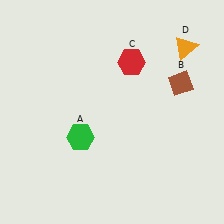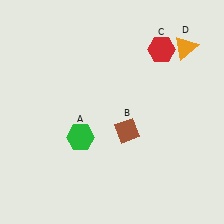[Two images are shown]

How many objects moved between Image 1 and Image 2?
2 objects moved between the two images.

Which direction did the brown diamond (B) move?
The brown diamond (B) moved left.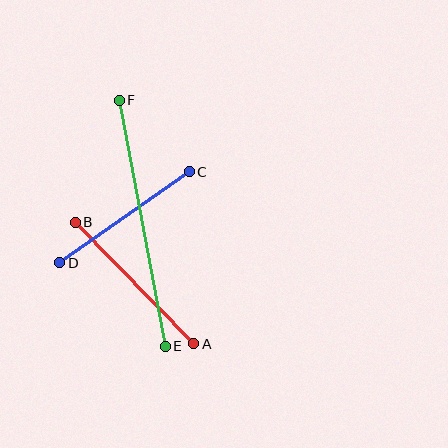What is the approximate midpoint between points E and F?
The midpoint is at approximately (142, 223) pixels.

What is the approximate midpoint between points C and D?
The midpoint is at approximately (124, 217) pixels.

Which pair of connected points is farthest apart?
Points E and F are farthest apart.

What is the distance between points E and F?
The distance is approximately 250 pixels.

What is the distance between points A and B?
The distance is approximately 170 pixels.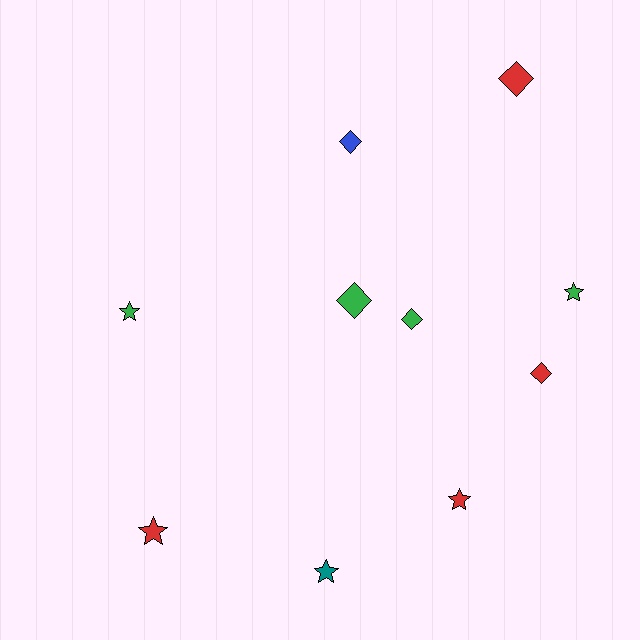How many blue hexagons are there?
There are no blue hexagons.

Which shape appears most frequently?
Star, with 5 objects.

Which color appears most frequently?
Red, with 4 objects.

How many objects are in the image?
There are 10 objects.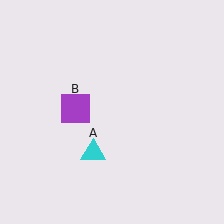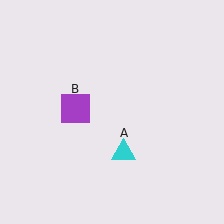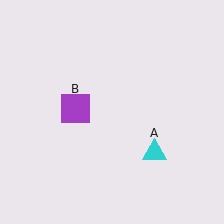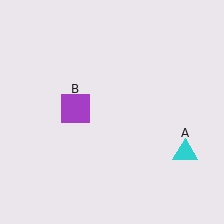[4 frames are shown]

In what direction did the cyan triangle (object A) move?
The cyan triangle (object A) moved right.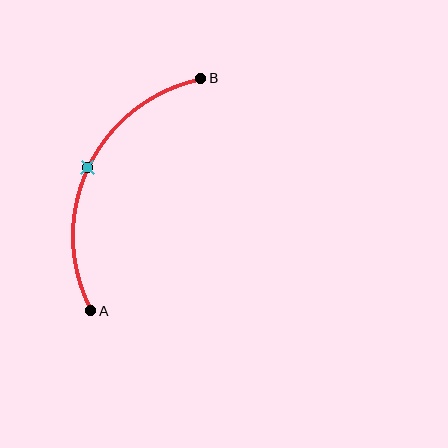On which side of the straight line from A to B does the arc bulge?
The arc bulges to the left of the straight line connecting A and B.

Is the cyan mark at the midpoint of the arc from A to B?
Yes. The cyan mark lies on the arc at equal arc-length from both A and B — it is the arc midpoint.